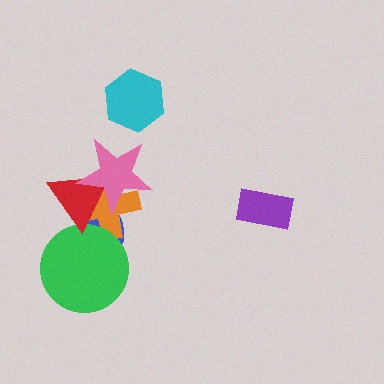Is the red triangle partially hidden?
Yes, it is partially covered by another shape.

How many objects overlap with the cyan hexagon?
0 objects overlap with the cyan hexagon.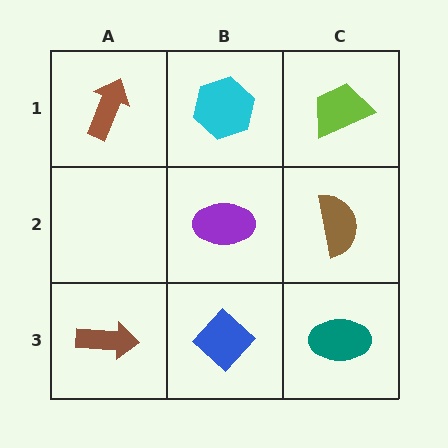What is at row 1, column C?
A lime trapezoid.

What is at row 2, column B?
A purple ellipse.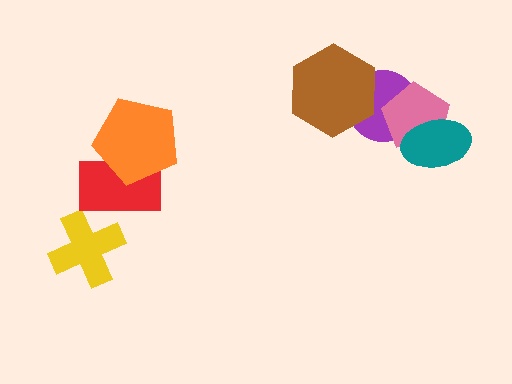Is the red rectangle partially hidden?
Yes, it is partially covered by another shape.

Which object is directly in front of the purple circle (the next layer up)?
The pink pentagon is directly in front of the purple circle.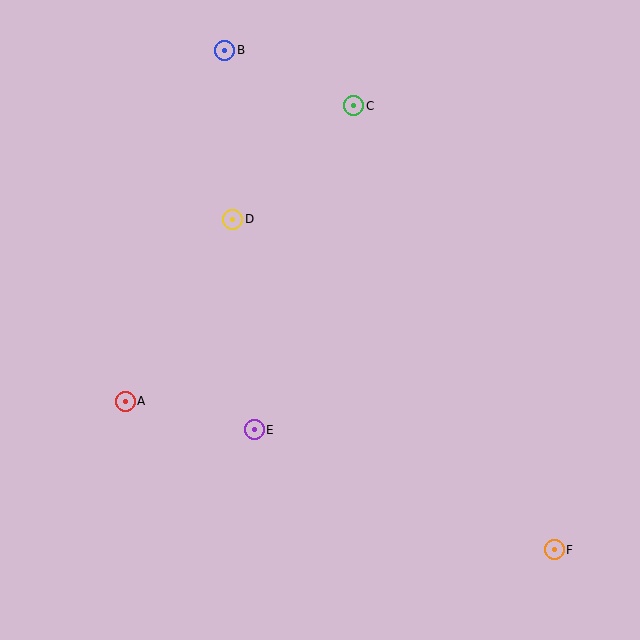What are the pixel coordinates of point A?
Point A is at (125, 401).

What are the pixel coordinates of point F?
Point F is at (554, 550).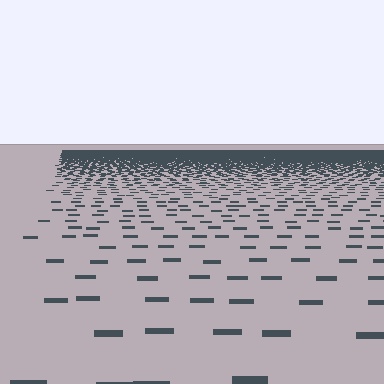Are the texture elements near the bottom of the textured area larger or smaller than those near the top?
Larger. Near the bottom, elements are closer to the viewer and appear at a bigger on-screen size.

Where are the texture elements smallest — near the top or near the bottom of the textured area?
Near the top.